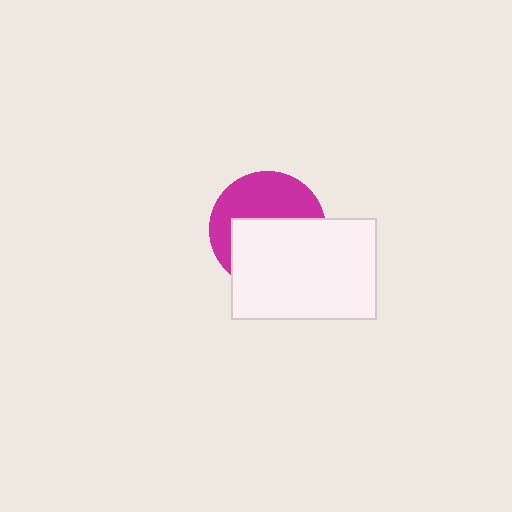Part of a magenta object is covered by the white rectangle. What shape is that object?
It is a circle.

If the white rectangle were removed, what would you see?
You would see the complete magenta circle.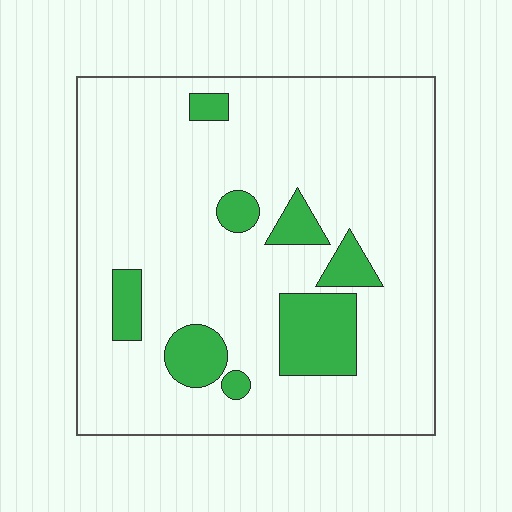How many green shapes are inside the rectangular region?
8.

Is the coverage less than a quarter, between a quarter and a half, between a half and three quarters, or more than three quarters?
Less than a quarter.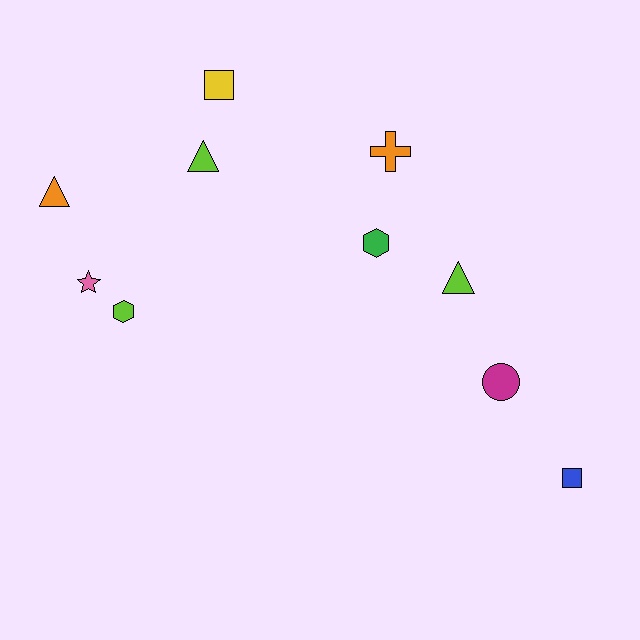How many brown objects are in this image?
There are no brown objects.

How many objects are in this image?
There are 10 objects.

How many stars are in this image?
There is 1 star.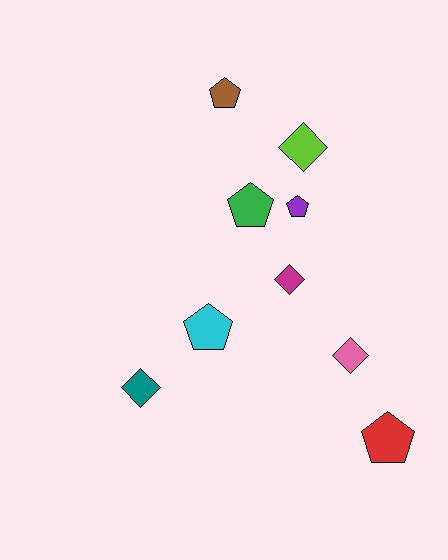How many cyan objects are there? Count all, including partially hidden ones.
There is 1 cyan object.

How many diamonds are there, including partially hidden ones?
There are 4 diamonds.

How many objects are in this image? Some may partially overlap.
There are 9 objects.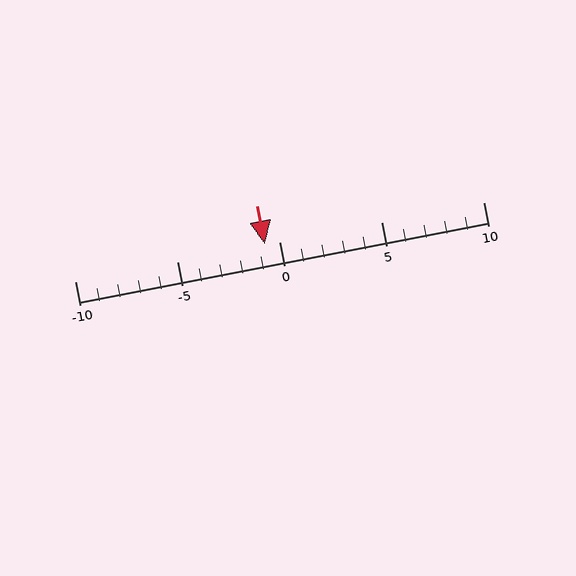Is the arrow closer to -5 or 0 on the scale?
The arrow is closer to 0.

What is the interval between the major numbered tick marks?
The major tick marks are spaced 5 units apart.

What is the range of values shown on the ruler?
The ruler shows values from -10 to 10.